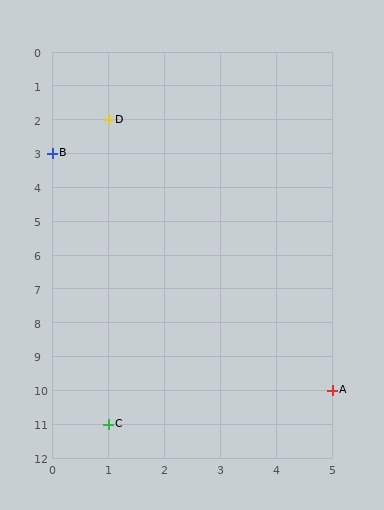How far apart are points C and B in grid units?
Points C and B are 1 column and 8 rows apart (about 8.1 grid units diagonally).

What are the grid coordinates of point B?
Point B is at grid coordinates (0, 3).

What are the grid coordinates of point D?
Point D is at grid coordinates (1, 2).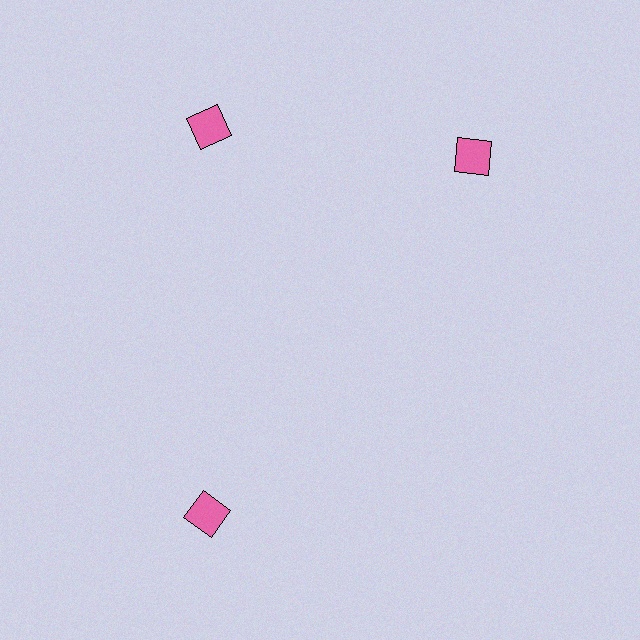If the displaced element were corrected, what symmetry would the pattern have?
It would have 3-fold rotational symmetry — the pattern would map onto itself every 120 degrees.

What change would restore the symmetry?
The symmetry would be restored by rotating it back into even spacing with its neighbors so that all 3 diamonds sit at equal angles and equal distance from the center.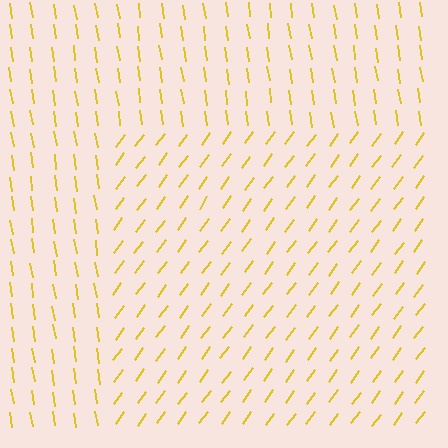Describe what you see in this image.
The image is filled with small yellow line segments. A rectangle region in the image has lines oriented differently from the surrounding lines, creating a visible texture boundary.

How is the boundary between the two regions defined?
The boundary is defined purely by a change in line orientation (approximately 45 degrees difference). All lines are the same color and thickness.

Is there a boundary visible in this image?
Yes, there is a texture boundary formed by a change in line orientation.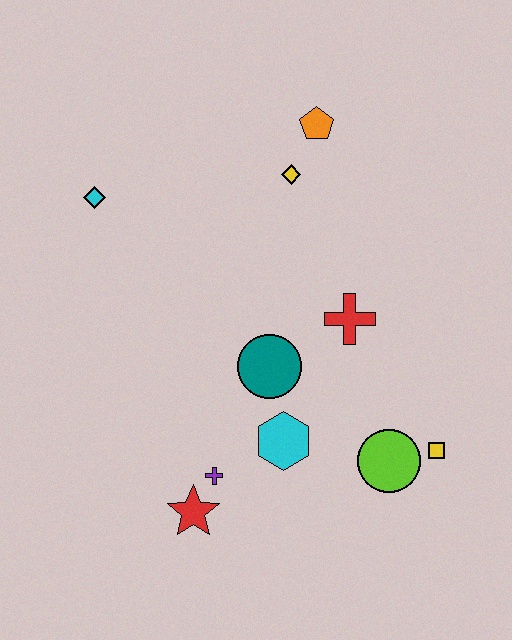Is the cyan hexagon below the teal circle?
Yes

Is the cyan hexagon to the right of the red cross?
No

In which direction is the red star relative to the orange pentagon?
The red star is below the orange pentagon.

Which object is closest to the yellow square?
The lime circle is closest to the yellow square.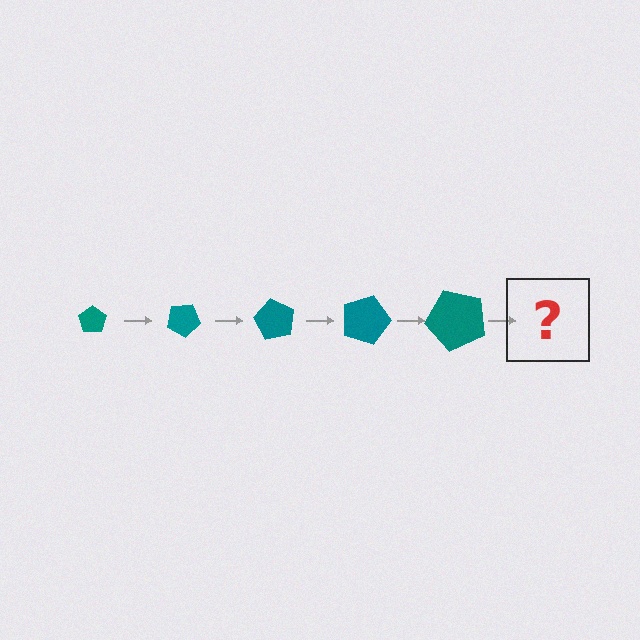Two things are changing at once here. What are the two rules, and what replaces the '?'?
The two rules are that the pentagon grows larger each step and it rotates 30 degrees each step. The '?' should be a pentagon, larger than the previous one and rotated 150 degrees from the start.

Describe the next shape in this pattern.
It should be a pentagon, larger than the previous one and rotated 150 degrees from the start.